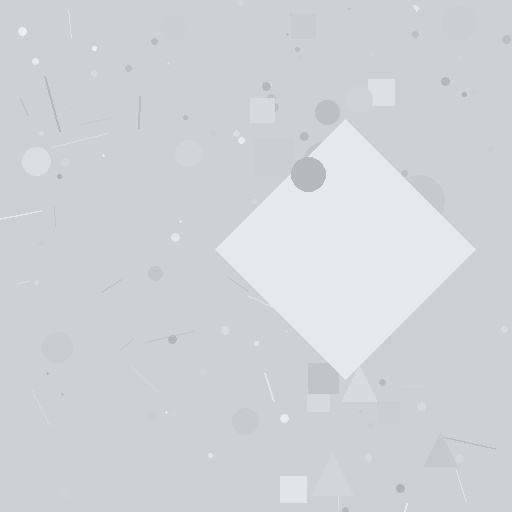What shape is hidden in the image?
A diamond is hidden in the image.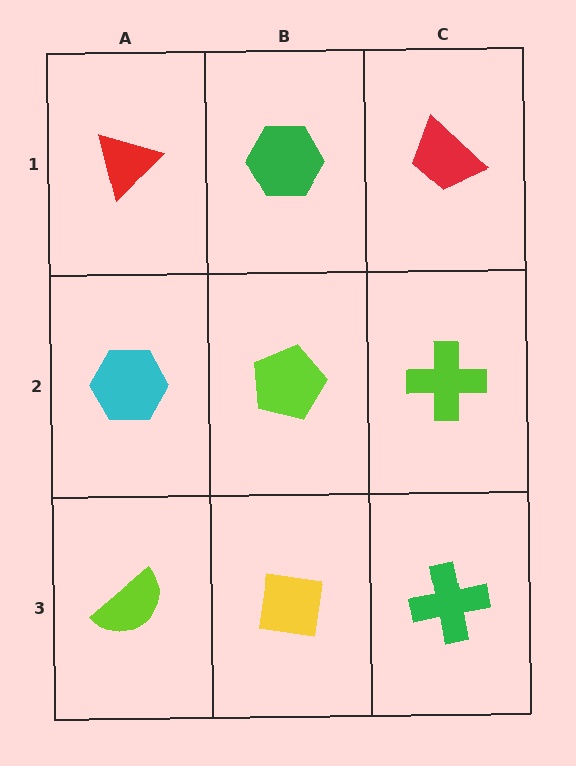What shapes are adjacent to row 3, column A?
A cyan hexagon (row 2, column A), a yellow square (row 3, column B).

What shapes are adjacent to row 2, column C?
A red trapezoid (row 1, column C), a green cross (row 3, column C), a lime pentagon (row 2, column B).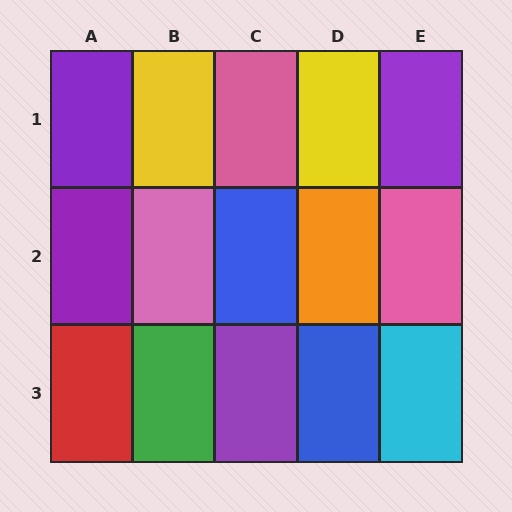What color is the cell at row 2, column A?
Purple.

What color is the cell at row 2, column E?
Pink.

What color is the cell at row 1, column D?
Yellow.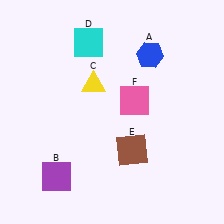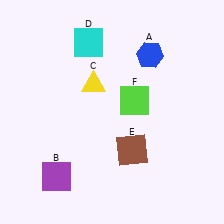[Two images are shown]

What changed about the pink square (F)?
In Image 1, F is pink. In Image 2, it changed to lime.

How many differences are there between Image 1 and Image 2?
There is 1 difference between the two images.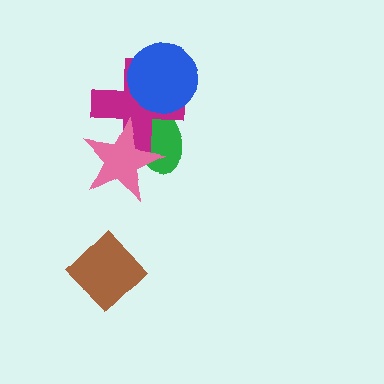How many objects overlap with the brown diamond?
0 objects overlap with the brown diamond.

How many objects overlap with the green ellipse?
2 objects overlap with the green ellipse.